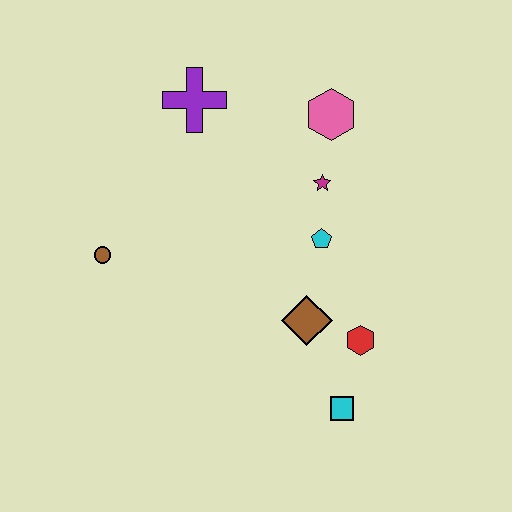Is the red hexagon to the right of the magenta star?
Yes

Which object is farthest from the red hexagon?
The purple cross is farthest from the red hexagon.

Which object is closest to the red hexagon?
The brown diamond is closest to the red hexagon.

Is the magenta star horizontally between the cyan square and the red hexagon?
No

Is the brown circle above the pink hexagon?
No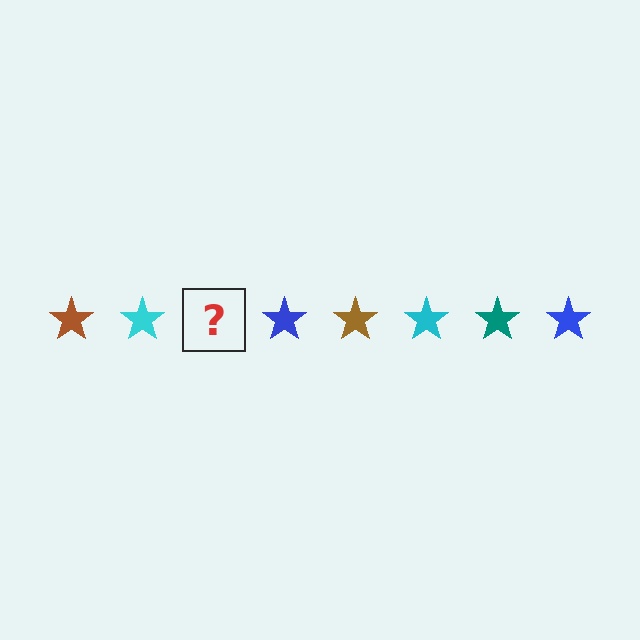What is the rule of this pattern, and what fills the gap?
The rule is that the pattern cycles through brown, cyan, teal, blue stars. The gap should be filled with a teal star.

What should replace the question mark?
The question mark should be replaced with a teal star.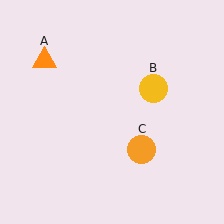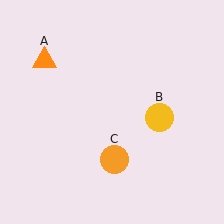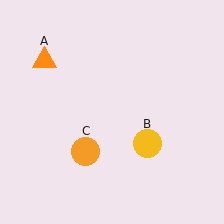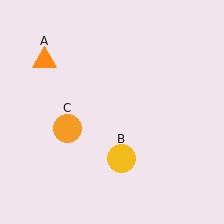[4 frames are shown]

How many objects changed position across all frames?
2 objects changed position: yellow circle (object B), orange circle (object C).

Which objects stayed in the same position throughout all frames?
Orange triangle (object A) remained stationary.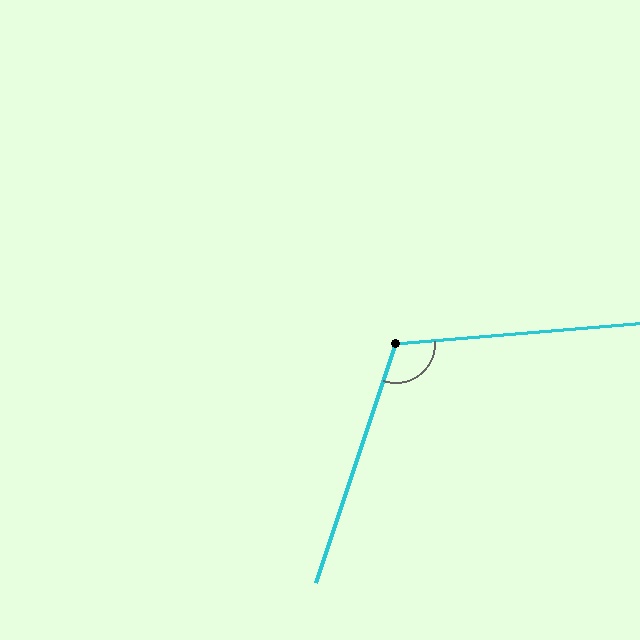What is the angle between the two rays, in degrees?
Approximately 113 degrees.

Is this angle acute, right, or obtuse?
It is obtuse.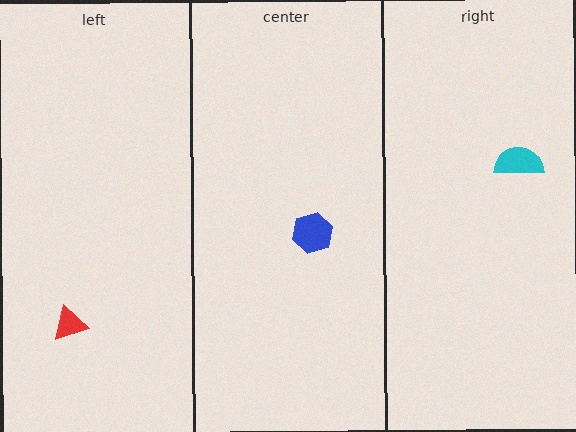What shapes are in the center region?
The blue hexagon.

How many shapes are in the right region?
1.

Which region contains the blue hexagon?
The center region.